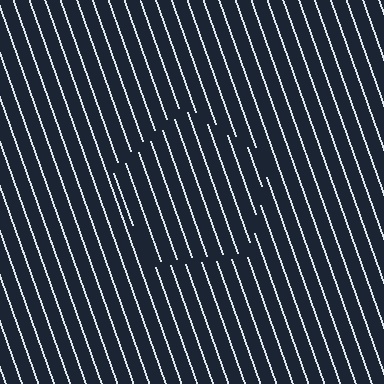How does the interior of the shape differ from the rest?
The interior of the shape contains the same grating, shifted by half a period — the contour is defined by the phase discontinuity where line-ends from the inner and outer gratings abut.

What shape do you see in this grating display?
An illusory pentagon. The interior of the shape contains the same grating, shifted by half a period — the contour is defined by the phase discontinuity where line-ends from the inner and outer gratings abut.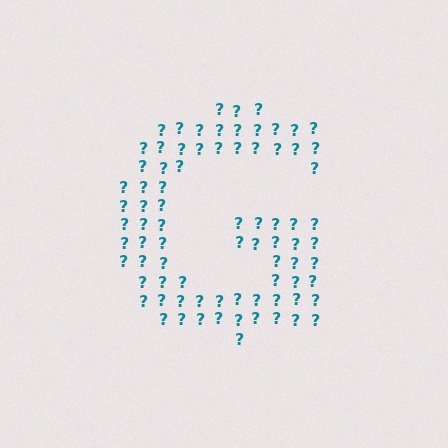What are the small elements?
The small elements are question marks.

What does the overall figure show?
The overall figure shows the letter G.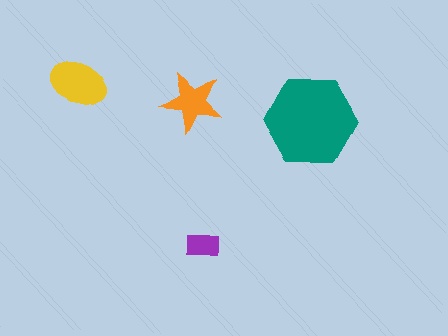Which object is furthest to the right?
The teal hexagon is rightmost.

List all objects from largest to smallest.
The teal hexagon, the yellow ellipse, the orange star, the purple rectangle.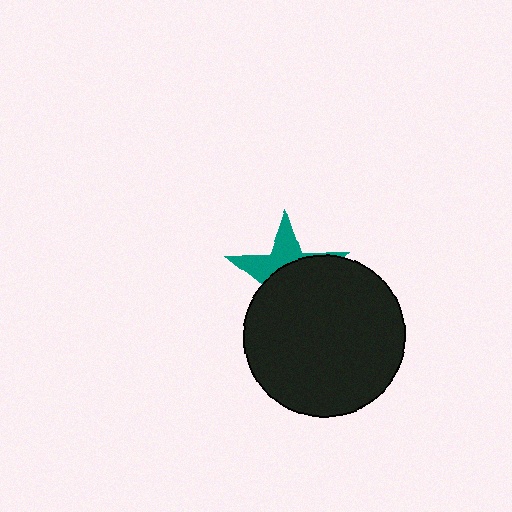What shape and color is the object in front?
The object in front is a black circle.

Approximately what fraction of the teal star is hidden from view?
Roughly 63% of the teal star is hidden behind the black circle.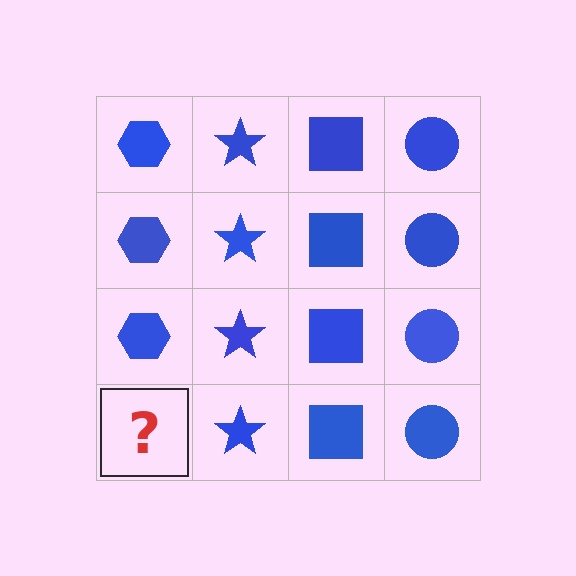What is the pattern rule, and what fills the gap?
The rule is that each column has a consistent shape. The gap should be filled with a blue hexagon.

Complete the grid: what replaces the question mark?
The question mark should be replaced with a blue hexagon.